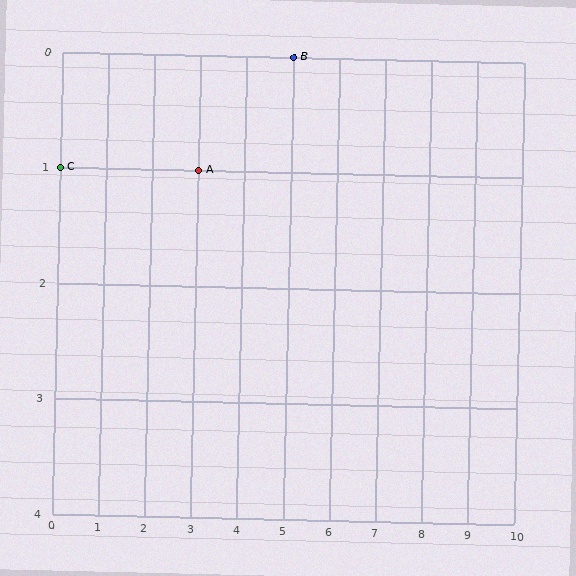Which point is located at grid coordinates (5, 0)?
Point B is at (5, 0).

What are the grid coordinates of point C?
Point C is at grid coordinates (0, 1).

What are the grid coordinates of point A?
Point A is at grid coordinates (3, 1).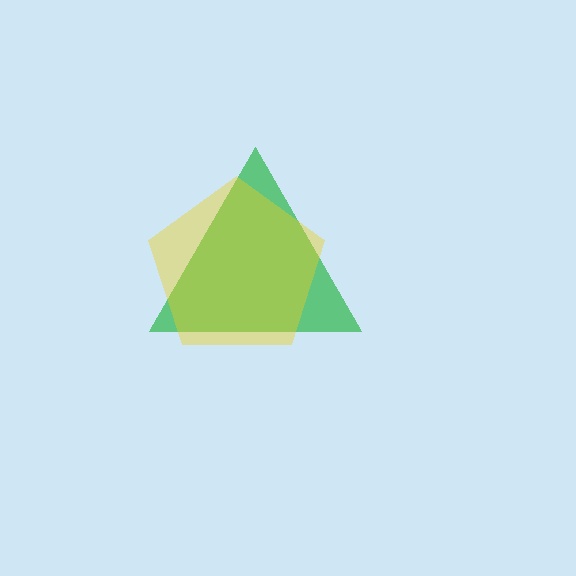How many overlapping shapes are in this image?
There are 2 overlapping shapes in the image.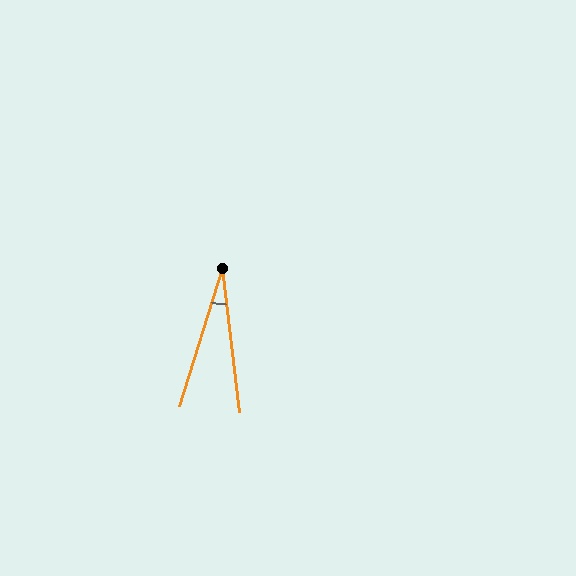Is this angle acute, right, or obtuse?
It is acute.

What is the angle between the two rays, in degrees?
Approximately 24 degrees.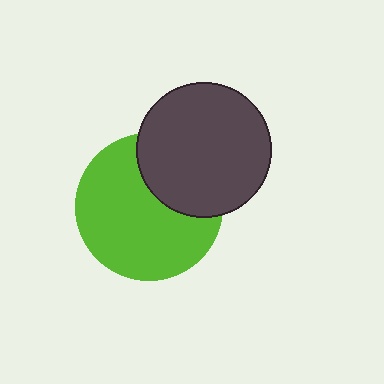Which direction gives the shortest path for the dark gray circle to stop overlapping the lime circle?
Moving toward the upper-right gives the shortest separation.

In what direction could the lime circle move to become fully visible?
The lime circle could move toward the lower-left. That would shift it out from behind the dark gray circle entirely.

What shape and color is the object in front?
The object in front is a dark gray circle.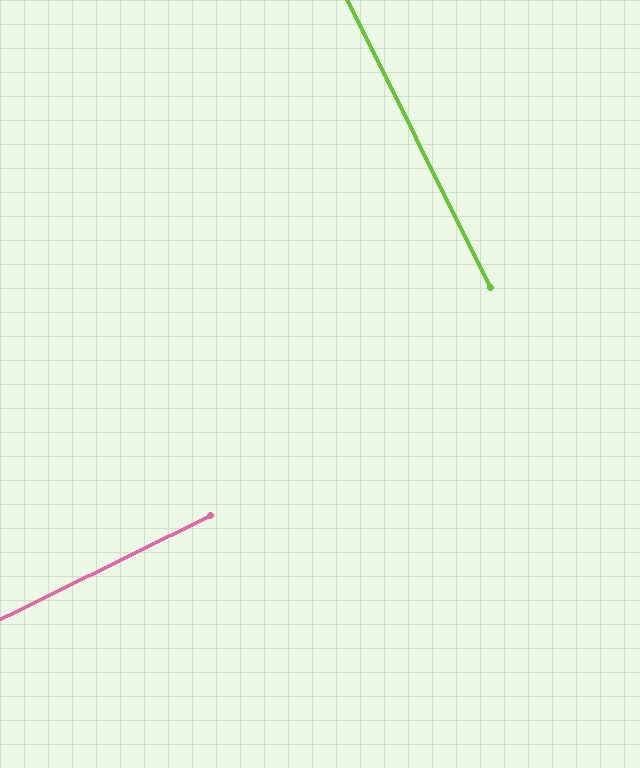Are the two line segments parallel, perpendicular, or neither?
Perpendicular — they meet at approximately 90°.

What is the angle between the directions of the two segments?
Approximately 90 degrees.